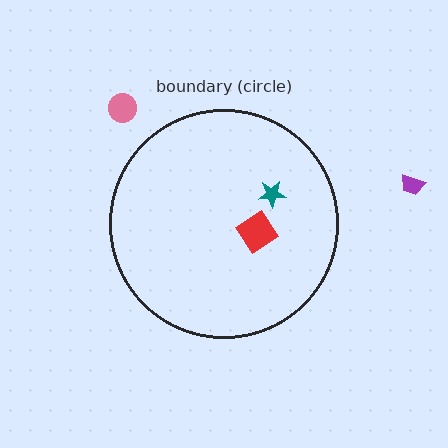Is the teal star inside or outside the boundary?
Inside.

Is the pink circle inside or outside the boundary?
Outside.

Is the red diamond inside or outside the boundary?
Inside.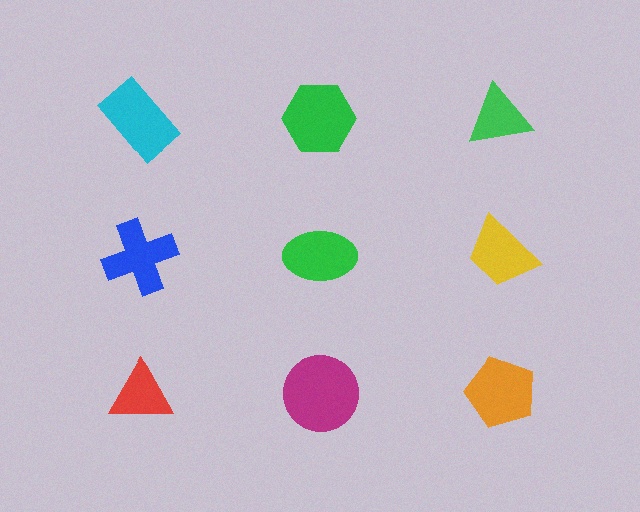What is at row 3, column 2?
A magenta circle.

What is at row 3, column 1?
A red triangle.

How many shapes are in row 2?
3 shapes.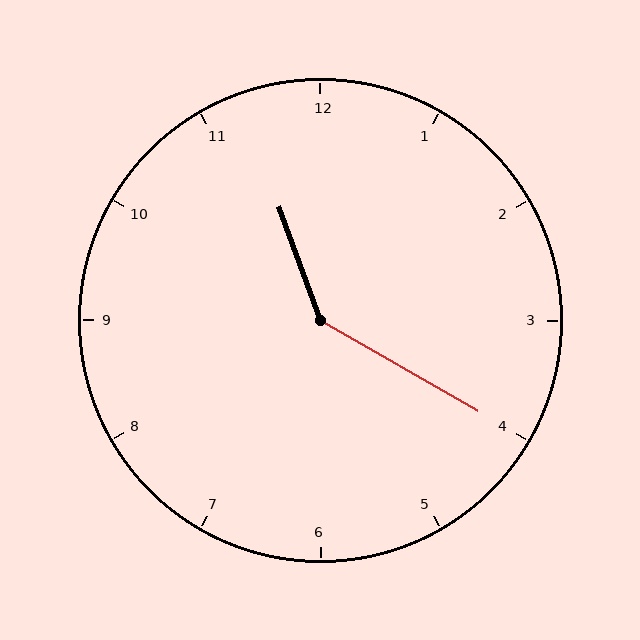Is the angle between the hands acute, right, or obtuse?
It is obtuse.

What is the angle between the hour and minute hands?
Approximately 140 degrees.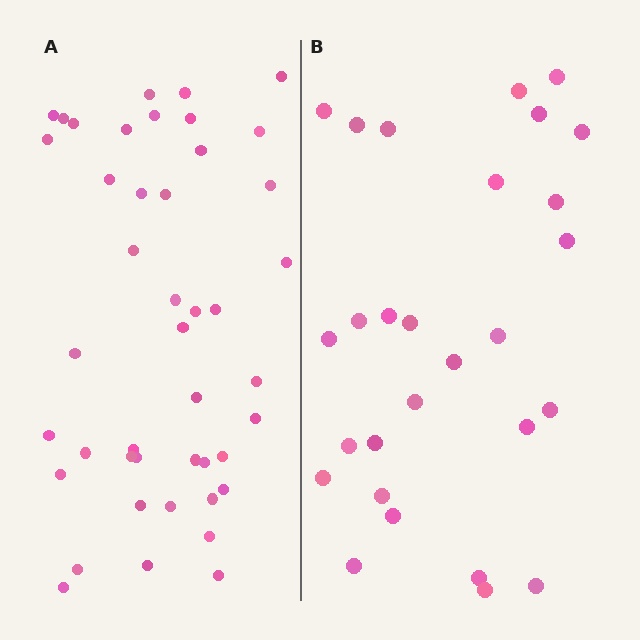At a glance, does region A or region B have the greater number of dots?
Region A (the left region) has more dots.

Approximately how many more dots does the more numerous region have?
Region A has approximately 15 more dots than region B.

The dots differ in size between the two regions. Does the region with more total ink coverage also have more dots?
No. Region B has more total ink coverage because its dots are larger, but region A actually contains more individual dots. Total area can be misleading — the number of items is what matters here.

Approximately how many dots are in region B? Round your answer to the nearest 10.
About 30 dots. (The exact count is 28, which rounds to 30.)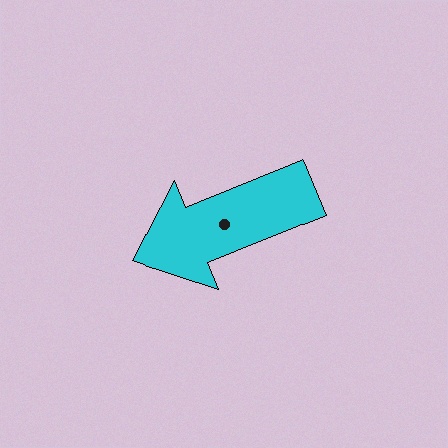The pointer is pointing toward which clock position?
Roughly 8 o'clock.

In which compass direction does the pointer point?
West.